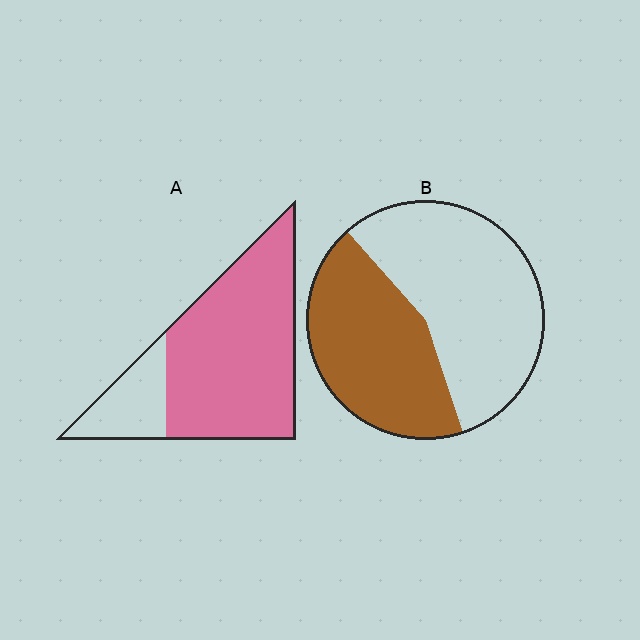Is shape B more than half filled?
No.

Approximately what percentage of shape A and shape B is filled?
A is approximately 80% and B is approximately 45%.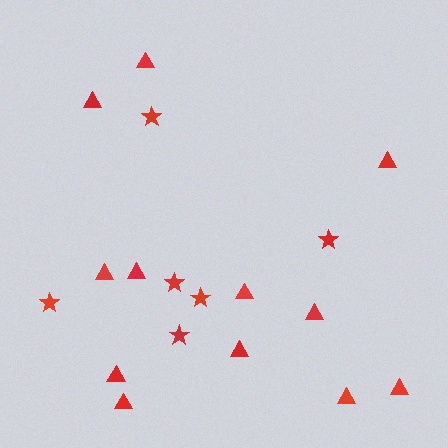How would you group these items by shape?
There are 2 groups: one group of triangles (12) and one group of stars (6).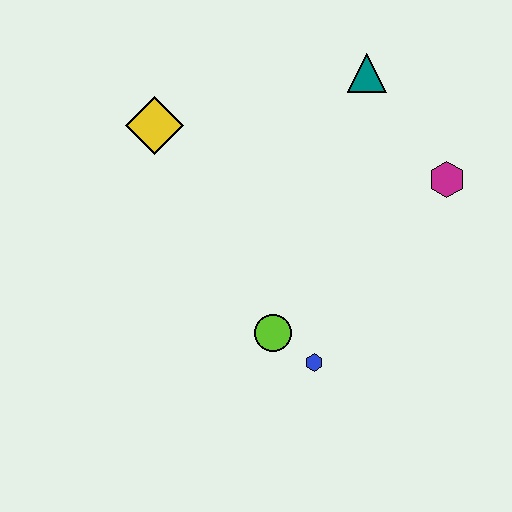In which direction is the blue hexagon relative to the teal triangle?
The blue hexagon is below the teal triangle.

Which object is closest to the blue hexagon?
The lime circle is closest to the blue hexagon.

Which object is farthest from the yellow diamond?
The magenta hexagon is farthest from the yellow diamond.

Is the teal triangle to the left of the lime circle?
No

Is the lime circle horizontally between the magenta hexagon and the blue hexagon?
No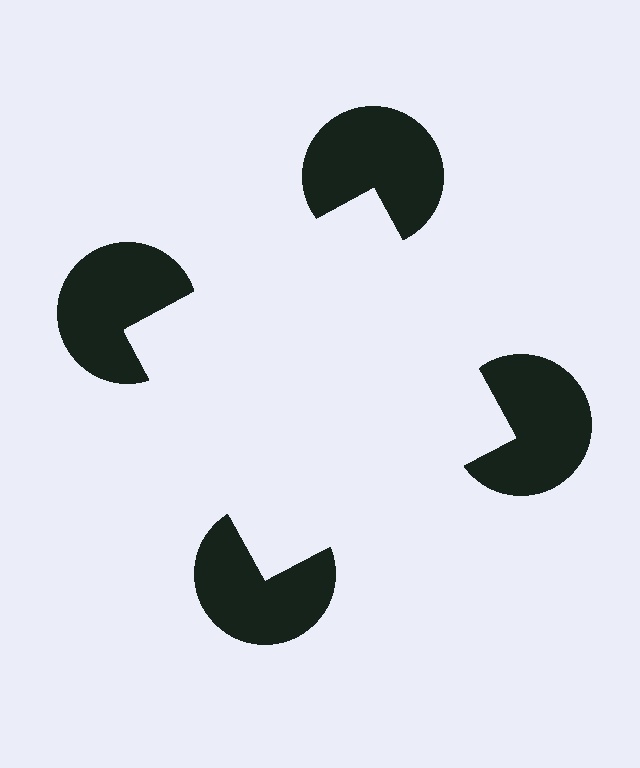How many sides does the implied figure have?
4 sides.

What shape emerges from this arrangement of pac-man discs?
An illusory square — its edges are inferred from the aligned wedge cuts in the pac-man discs, not physically drawn.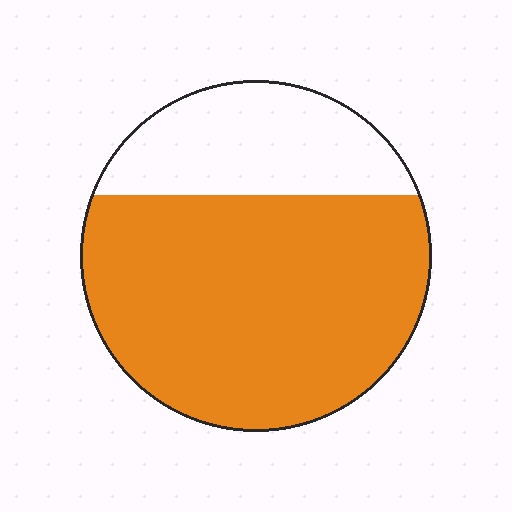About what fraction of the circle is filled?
About three quarters (3/4).